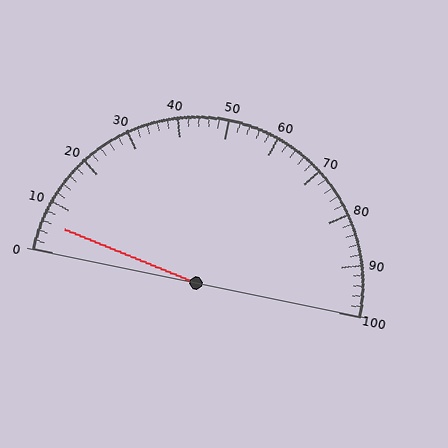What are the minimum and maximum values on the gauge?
The gauge ranges from 0 to 100.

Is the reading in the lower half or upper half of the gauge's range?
The reading is in the lower half of the range (0 to 100).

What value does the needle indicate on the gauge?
The needle indicates approximately 6.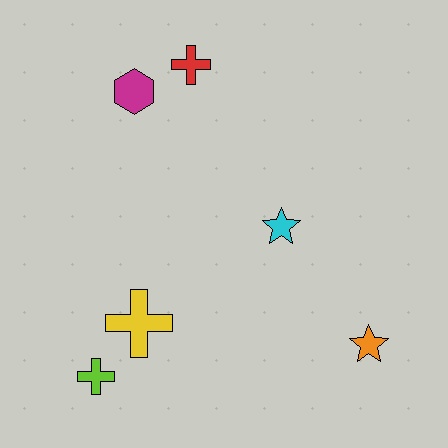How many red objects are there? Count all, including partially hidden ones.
There is 1 red object.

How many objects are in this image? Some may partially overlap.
There are 6 objects.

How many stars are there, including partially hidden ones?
There are 2 stars.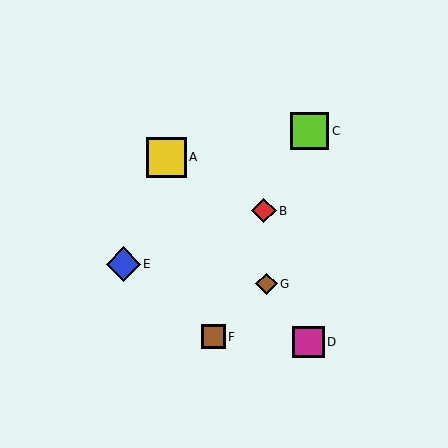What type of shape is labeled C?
Shape C is a lime square.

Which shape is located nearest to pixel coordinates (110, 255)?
The blue diamond (labeled E) at (123, 264) is nearest to that location.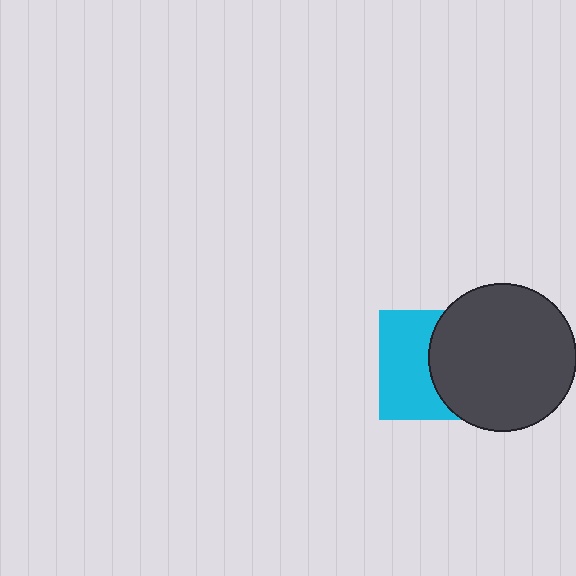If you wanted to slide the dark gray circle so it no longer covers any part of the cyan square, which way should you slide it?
Slide it right — that is the most direct way to separate the two shapes.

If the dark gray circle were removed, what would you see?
You would see the complete cyan square.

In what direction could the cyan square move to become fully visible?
The cyan square could move left. That would shift it out from behind the dark gray circle entirely.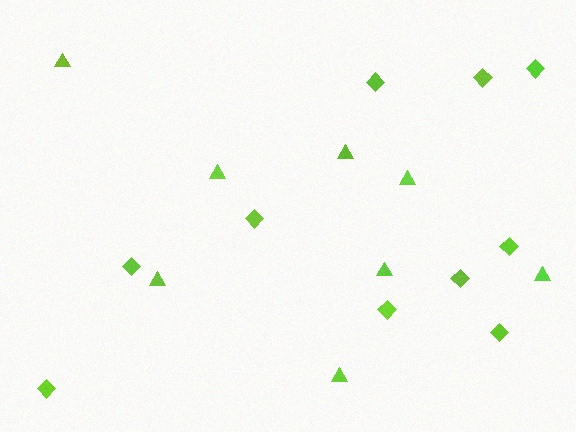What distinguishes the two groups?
There are 2 groups: one group of diamonds (10) and one group of triangles (8).